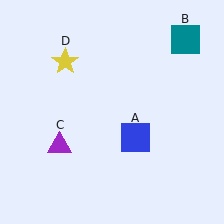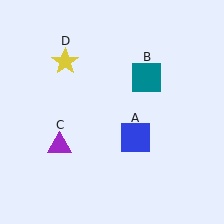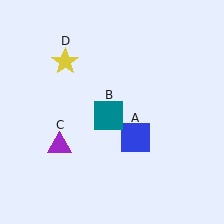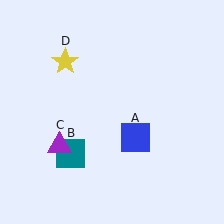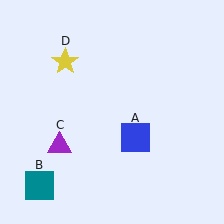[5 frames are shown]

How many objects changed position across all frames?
1 object changed position: teal square (object B).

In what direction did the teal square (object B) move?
The teal square (object B) moved down and to the left.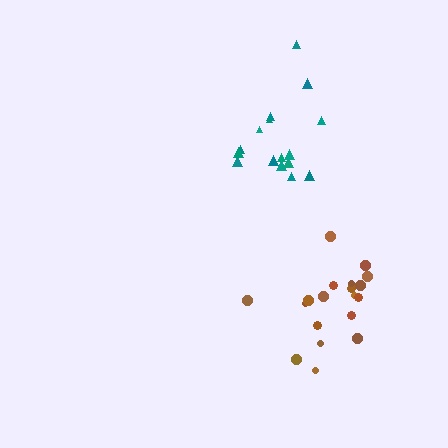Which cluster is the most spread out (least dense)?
Teal.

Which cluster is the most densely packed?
Brown.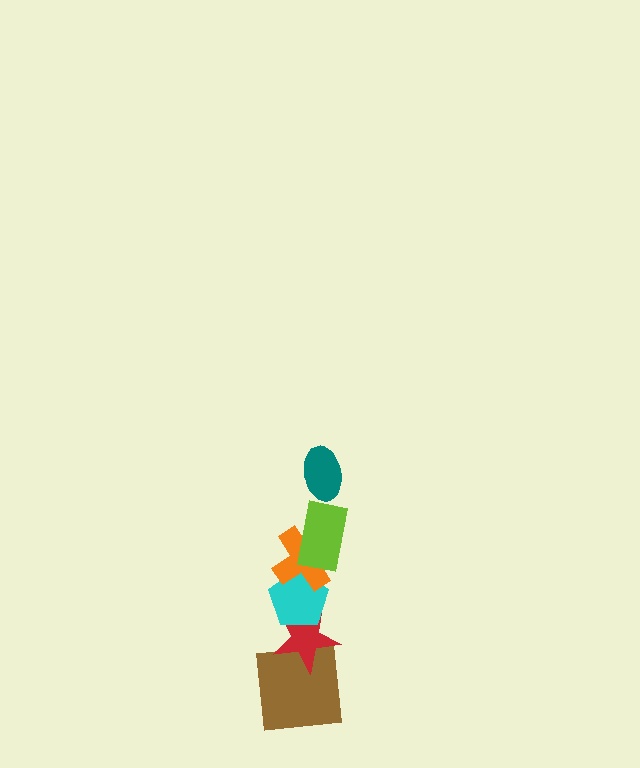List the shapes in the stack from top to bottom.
From top to bottom: the teal ellipse, the lime rectangle, the orange cross, the cyan pentagon, the red star, the brown square.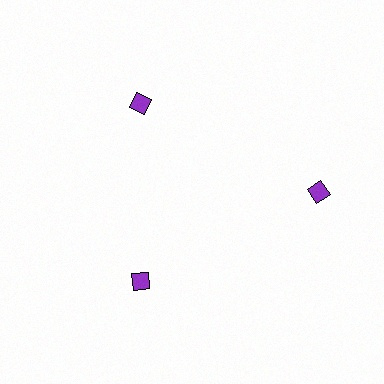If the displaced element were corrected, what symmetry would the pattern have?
It would have 3-fold rotational symmetry — the pattern would map onto itself every 120 degrees.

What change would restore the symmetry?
The symmetry would be restored by moving it inward, back onto the ring so that all 3 diamonds sit at equal angles and equal distance from the center.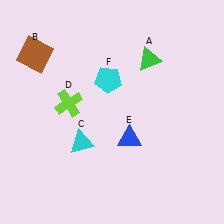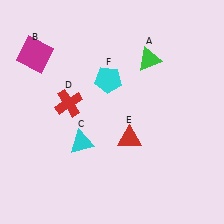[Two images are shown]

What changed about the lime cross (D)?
In Image 1, D is lime. In Image 2, it changed to red.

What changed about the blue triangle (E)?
In Image 1, E is blue. In Image 2, it changed to red.